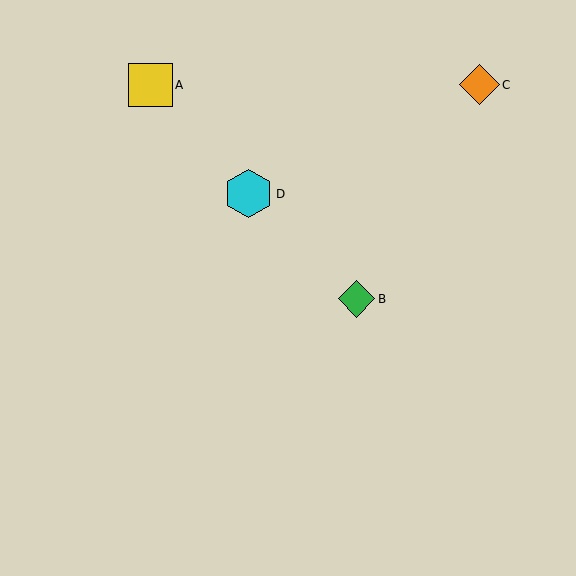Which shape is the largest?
The cyan hexagon (labeled D) is the largest.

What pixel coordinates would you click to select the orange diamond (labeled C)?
Click at (479, 85) to select the orange diamond C.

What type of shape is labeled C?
Shape C is an orange diamond.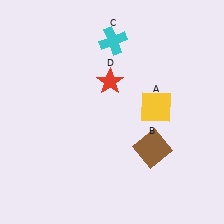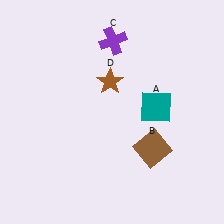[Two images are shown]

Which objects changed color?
A changed from yellow to teal. C changed from cyan to purple. D changed from red to brown.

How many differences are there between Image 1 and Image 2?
There are 3 differences between the two images.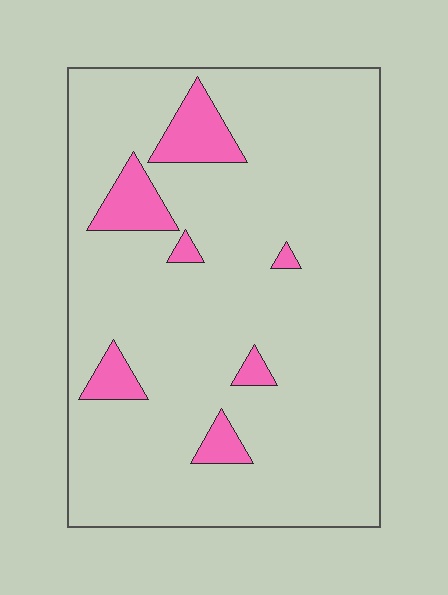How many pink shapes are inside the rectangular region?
7.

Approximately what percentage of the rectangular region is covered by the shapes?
Approximately 10%.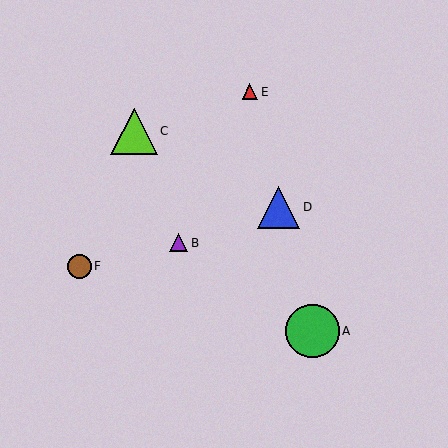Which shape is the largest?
The green circle (labeled A) is the largest.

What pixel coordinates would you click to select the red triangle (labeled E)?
Click at (250, 92) to select the red triangle E.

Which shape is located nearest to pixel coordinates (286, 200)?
The blue triangle (labeled D) at (279, 207) is nearest to that location.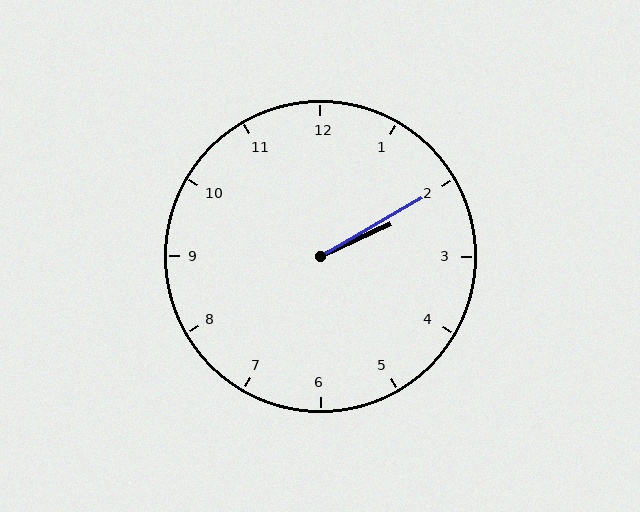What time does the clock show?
2:10.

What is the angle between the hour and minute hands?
Approximately 5 degrees.